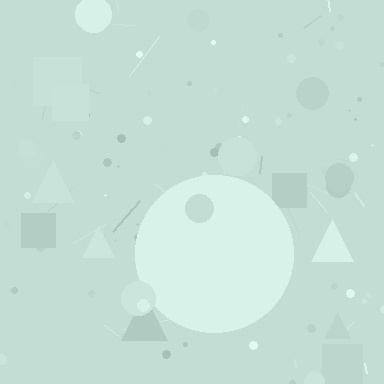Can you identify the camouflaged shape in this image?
The camouflaged shape is a circle.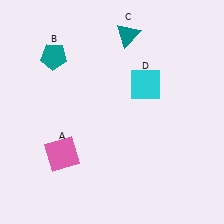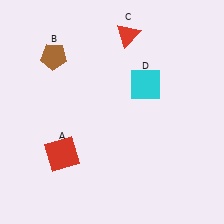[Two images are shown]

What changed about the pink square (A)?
In Image 1, A is pink. In Image 2, it changed to red.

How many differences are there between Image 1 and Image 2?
There are 3 differences between the two images.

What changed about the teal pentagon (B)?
In Image 1, B is teal. In Image 2, it changed to brown.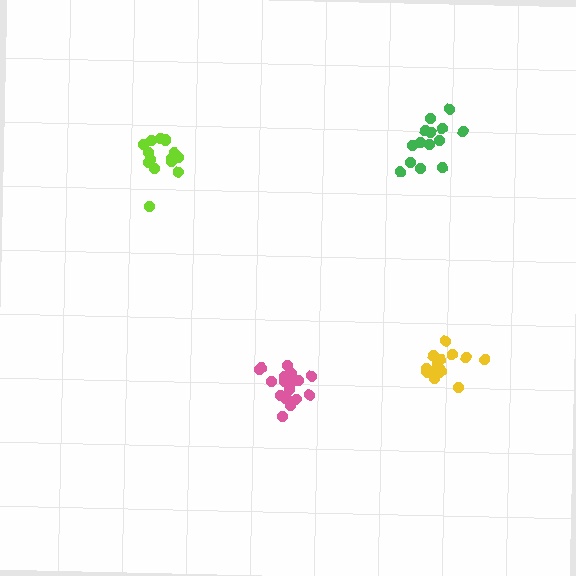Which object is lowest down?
The pink cluster is bottommost.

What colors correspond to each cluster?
The clusters are colored: pink, yellow, lime, green.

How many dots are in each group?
Group 1: 17 dots, Group 2: 16 dots, Group 3: 16 dots, Group 4: 14 dots (63 total).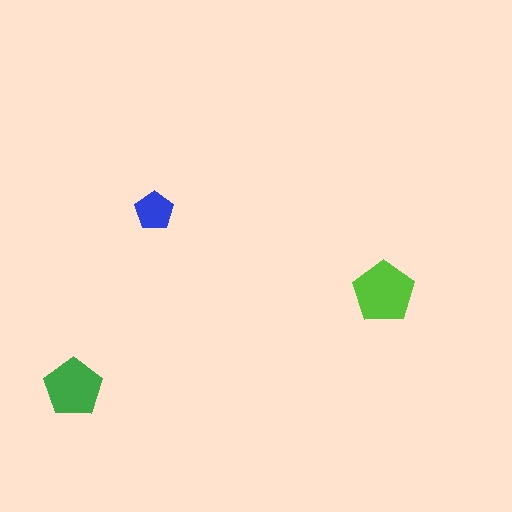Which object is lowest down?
The green pentagon is bottommost.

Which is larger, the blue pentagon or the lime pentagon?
The lime one.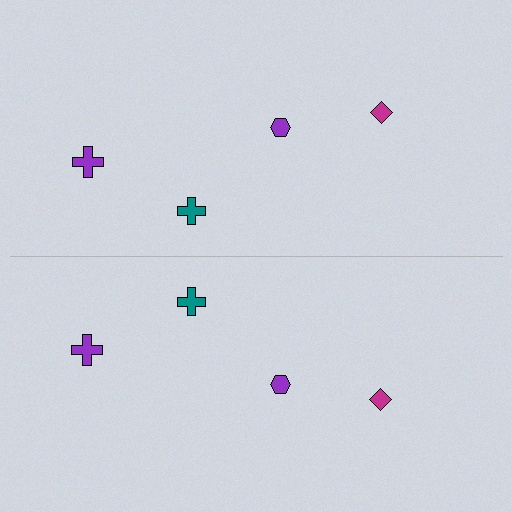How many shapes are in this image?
There are 8 shapes in this image.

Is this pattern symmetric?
Yes, this pattern has bilateral (reflection) symmetry.